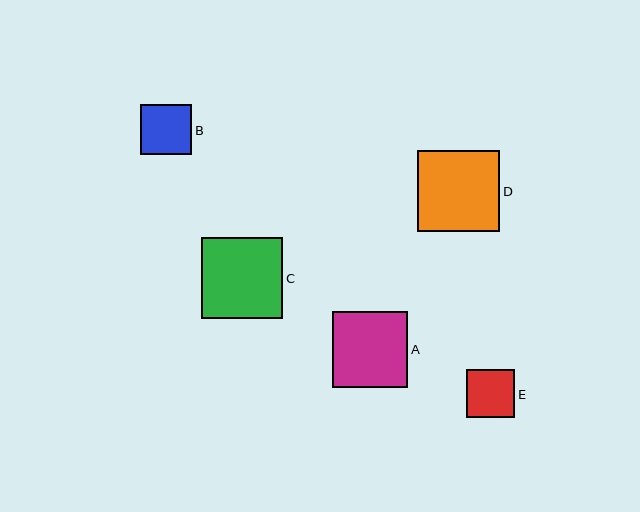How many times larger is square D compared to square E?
Square D is approximately 1.7 times the size of square E.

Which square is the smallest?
Square E is the smallest with a size of approximately 48 pixels.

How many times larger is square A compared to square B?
Square A is approximately 1.5 times the size of square B.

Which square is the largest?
Square D is the largest with a size of approximately 82 pixels.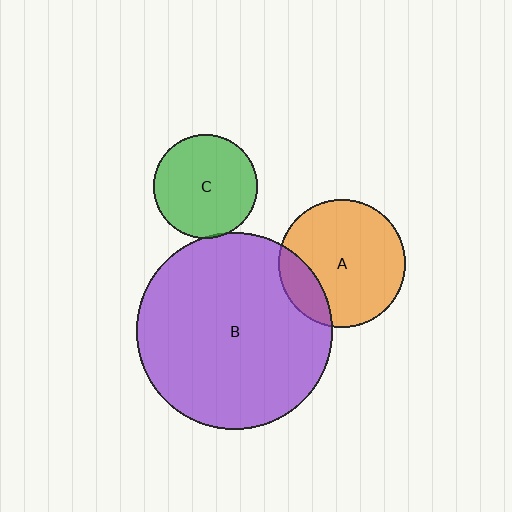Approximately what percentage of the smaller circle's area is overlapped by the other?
Approximately 20%.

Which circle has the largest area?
Circle B (purple).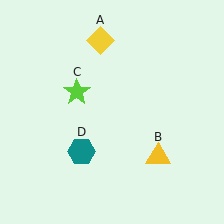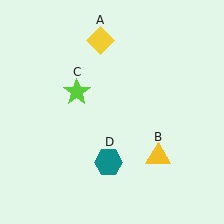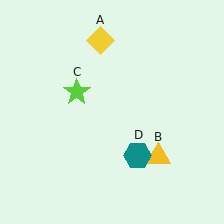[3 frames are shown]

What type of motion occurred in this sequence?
The teal hexagon (object D) rotated counterclockwise around the center of the scene.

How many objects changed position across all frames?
1 object changed position: teal hexagon (object D).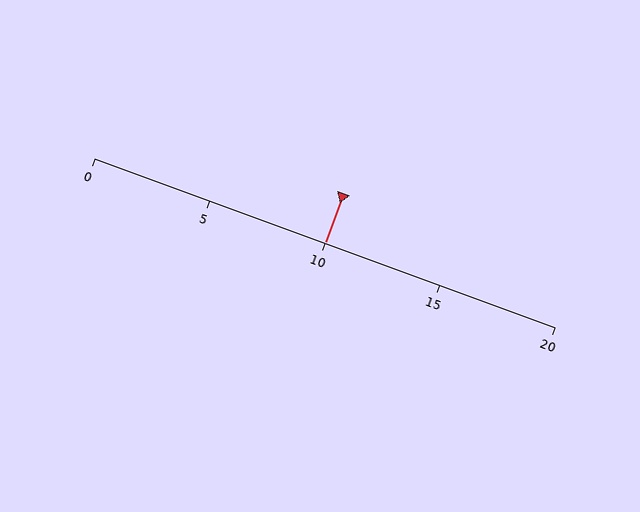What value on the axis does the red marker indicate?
The marker indicates approximately 10.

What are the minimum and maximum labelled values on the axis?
The axis runs from 0 to 20.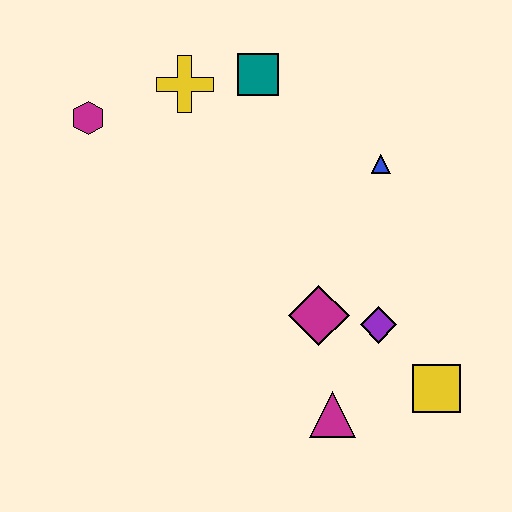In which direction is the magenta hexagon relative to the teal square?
The magenta hexagon is to the left of the teal square.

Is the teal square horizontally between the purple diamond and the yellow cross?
Yes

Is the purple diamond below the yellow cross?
Yes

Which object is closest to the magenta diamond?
The purple diamond is closest to the magenta diamond.